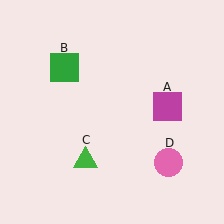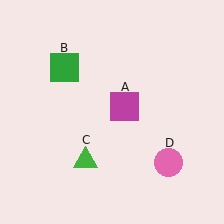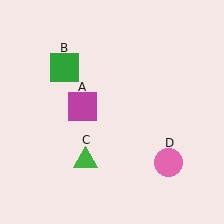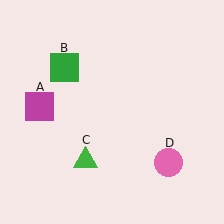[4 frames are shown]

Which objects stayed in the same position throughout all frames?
Green square (object B) and green triangle (object C) and pink circle (object D) remained stationary.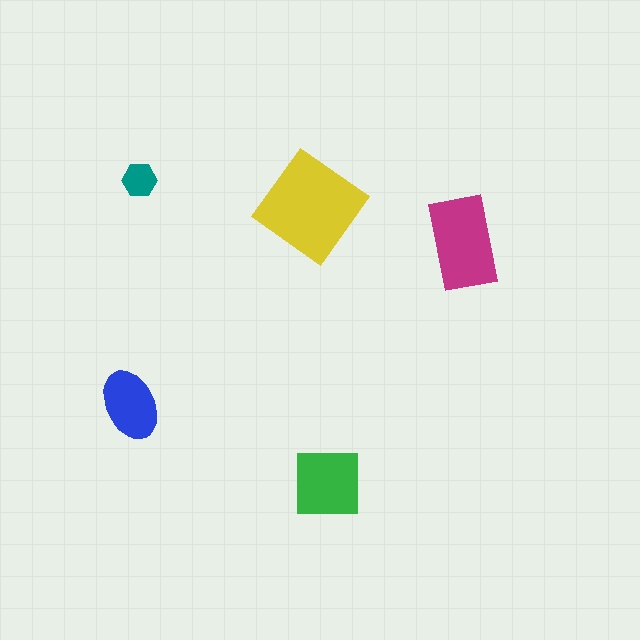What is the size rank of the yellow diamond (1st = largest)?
1st.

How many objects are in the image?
There are 5 objects in the image.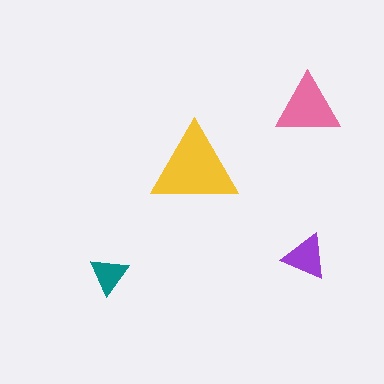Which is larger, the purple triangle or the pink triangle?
The pink one.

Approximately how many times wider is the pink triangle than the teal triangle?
About 1.5 times wider.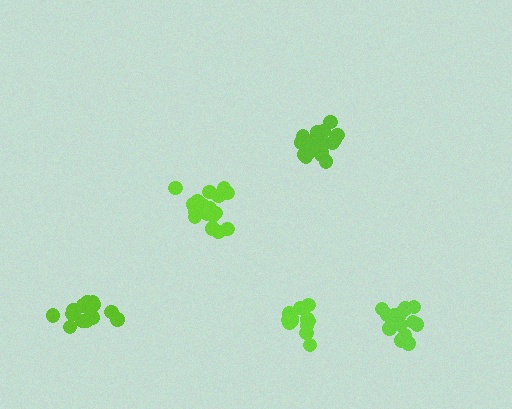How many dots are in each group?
Group 1: 19 dots, Group 2: 19 dots, Group 3: 14 dots, Group 4: 13 dots, Group 5: 16 dots (81 total).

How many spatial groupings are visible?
There are 5 spatial groupings.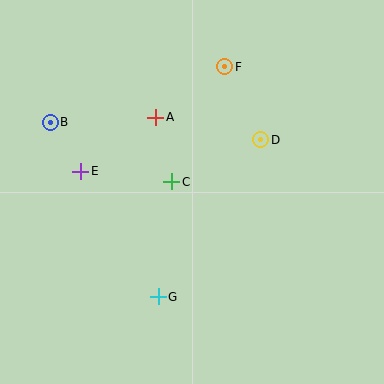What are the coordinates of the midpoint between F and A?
The midpoint between F and A is at (190, 92).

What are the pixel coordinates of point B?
Point B is at (50, 122).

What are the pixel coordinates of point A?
Point A is at (156, 117).